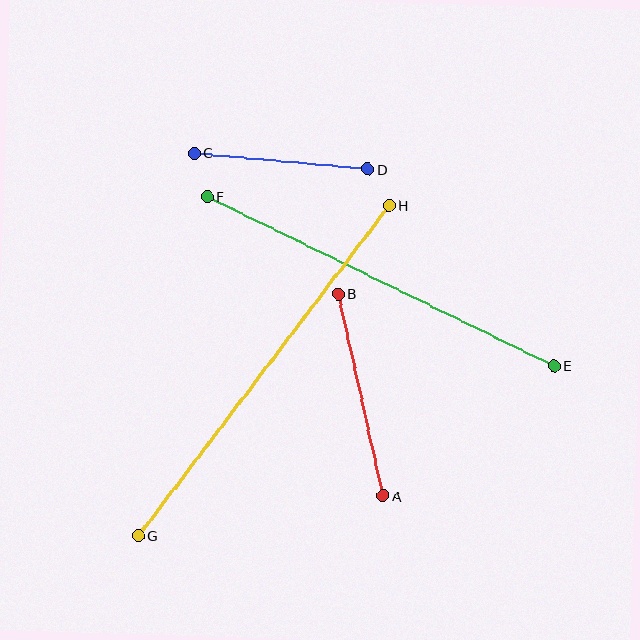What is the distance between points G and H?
The distance is approximately 415 pixels.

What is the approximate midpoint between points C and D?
The midpoint is at approximately (281, 161) pixels.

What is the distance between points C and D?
The distance is approximately 174 pixels.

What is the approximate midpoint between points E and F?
The midpoint is at approximately (380, 281) pixels.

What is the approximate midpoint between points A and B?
The midpoint is at approximately (361, 395) pixels.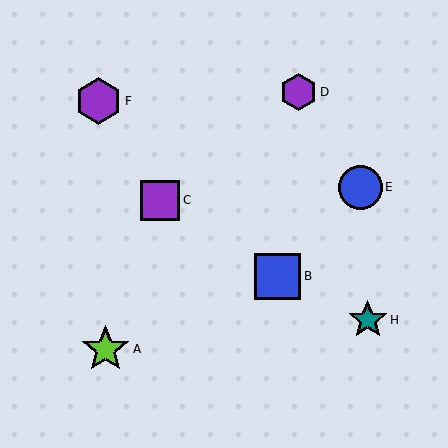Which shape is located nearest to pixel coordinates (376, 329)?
The teal star (labeled H) at (368, 320) is nearest to that location.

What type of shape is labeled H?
Shape H is a teal star.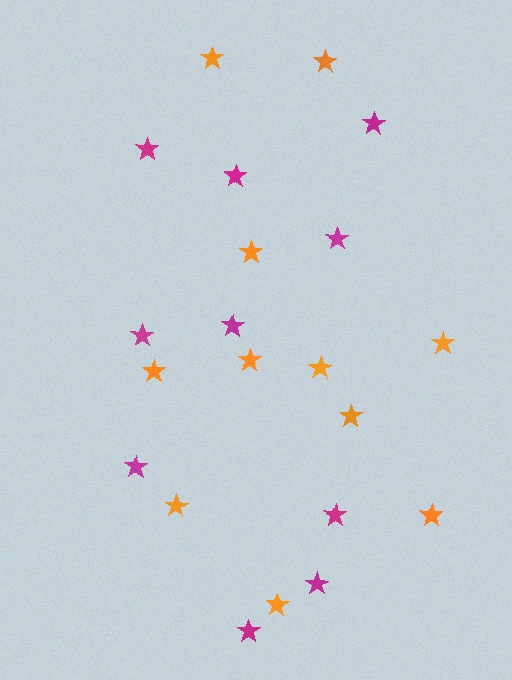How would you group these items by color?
There are 2 groups: one group of orange stars (11) and one group of magenta stars (10).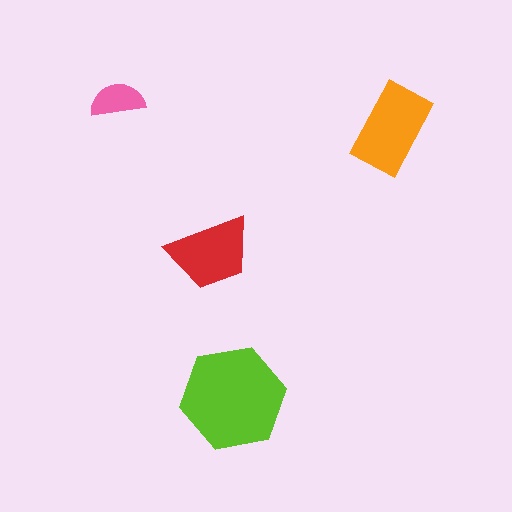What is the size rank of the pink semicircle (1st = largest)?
4th.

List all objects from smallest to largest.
The pink semicircle, the red trapezoid, the orange rectangle, the lime hexagon.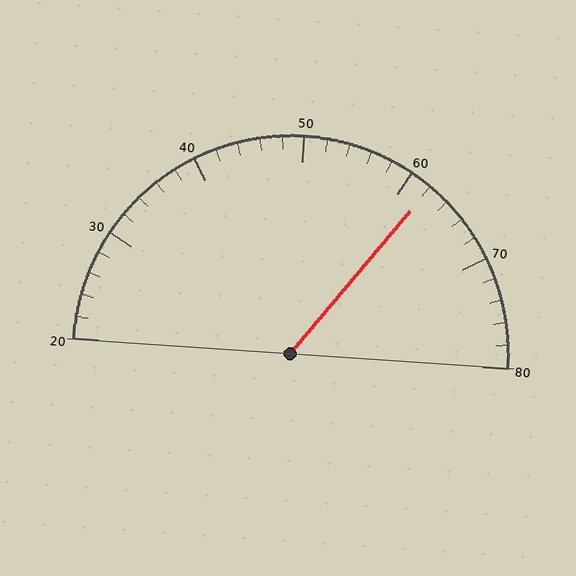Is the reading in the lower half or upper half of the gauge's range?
The reading is in the upper half of the range (20 to 80).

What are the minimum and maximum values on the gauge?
The gauge ranges from 20 to 80.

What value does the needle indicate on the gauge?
The needle indicates approximately 62.